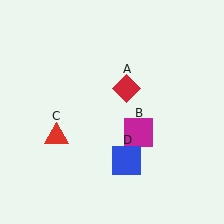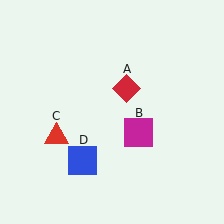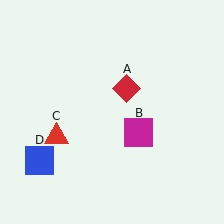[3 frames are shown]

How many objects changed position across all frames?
1 object changed position: blue square (object D).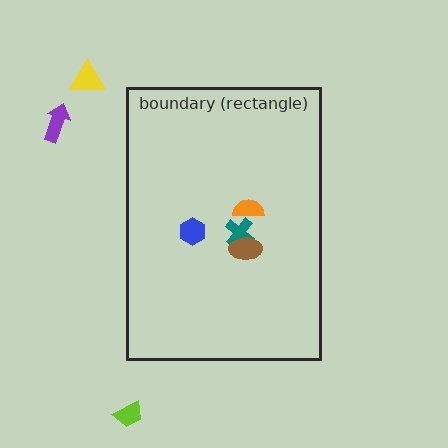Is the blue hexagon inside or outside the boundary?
Inside.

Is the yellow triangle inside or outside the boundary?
Outside.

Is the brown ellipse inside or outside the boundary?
Inside.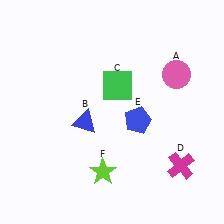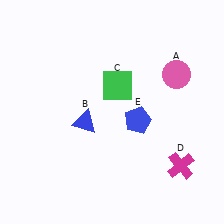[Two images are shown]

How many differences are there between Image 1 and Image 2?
There is 1 difference between the two images.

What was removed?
The lime star (F) was removed in Image 2.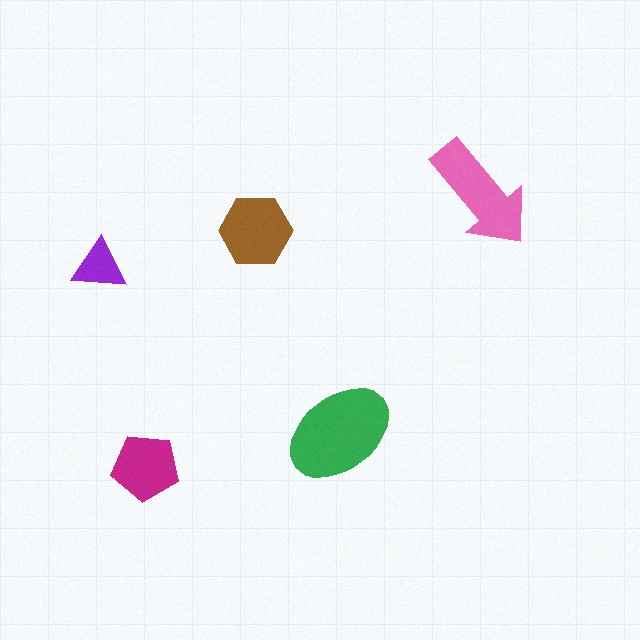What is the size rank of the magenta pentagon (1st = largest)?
4th.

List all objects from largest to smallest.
The green ellipse, the pink arrow, the brown hexagon, the magenta pentagon, the purple triangle.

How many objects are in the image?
There are 5 objects in the image.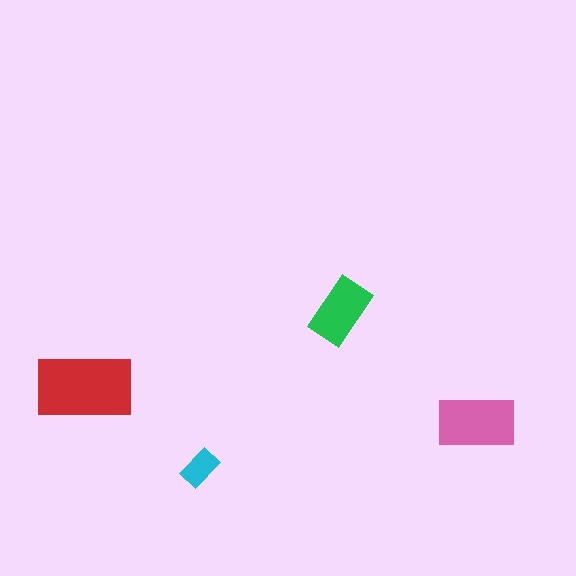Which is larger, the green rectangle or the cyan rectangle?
The green one.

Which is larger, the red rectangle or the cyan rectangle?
The red one.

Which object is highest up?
The green rectangle is topmost.